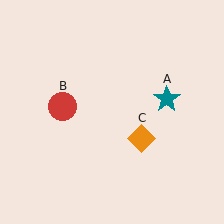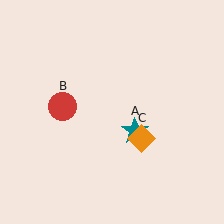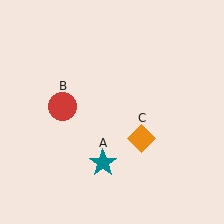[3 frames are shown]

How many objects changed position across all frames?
1 object changed position: teal star (object A).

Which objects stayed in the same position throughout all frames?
Red circle (object B) and orange diamond (object C) remained stationary.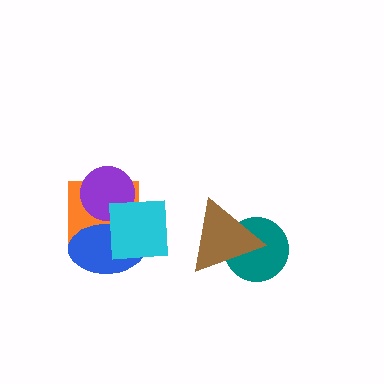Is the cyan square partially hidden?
No, no other shape covers it.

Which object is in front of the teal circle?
The brown triangle is in front of the teal circle.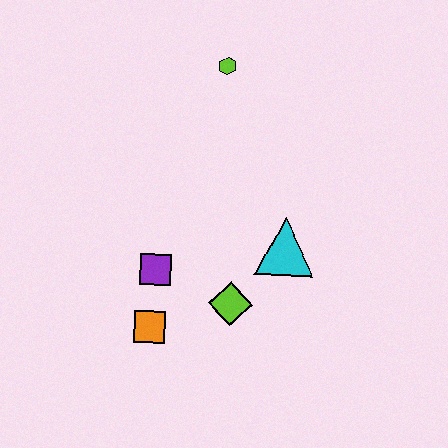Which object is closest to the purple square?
The orange square is closest to the purple square.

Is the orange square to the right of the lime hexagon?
No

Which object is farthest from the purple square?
The lime hexagon is farthest from the purple square.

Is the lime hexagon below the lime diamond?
No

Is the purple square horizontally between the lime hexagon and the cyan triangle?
No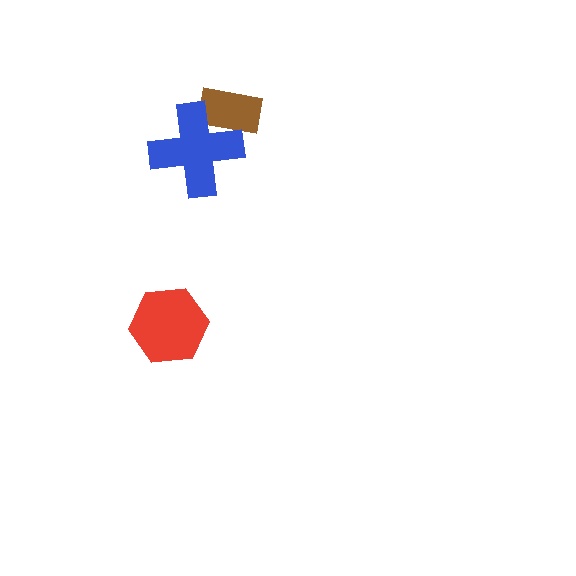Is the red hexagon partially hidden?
No, no other shape covers it.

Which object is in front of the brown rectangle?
The blue cross is in front of the brown rectangle.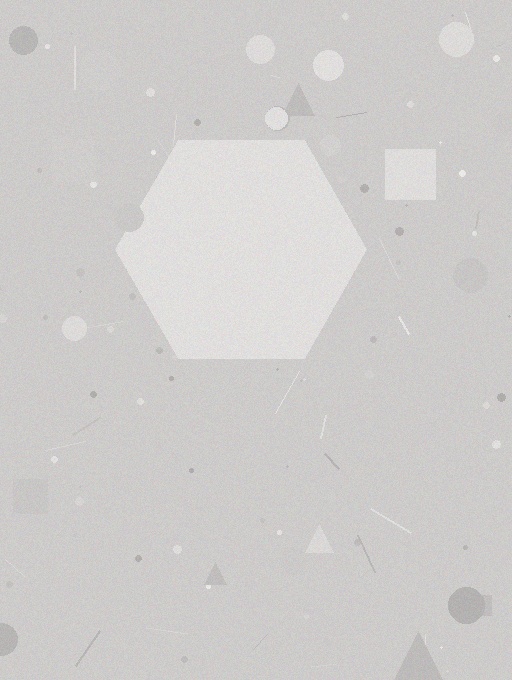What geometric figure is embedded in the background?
A hexagon is embedded in the background.